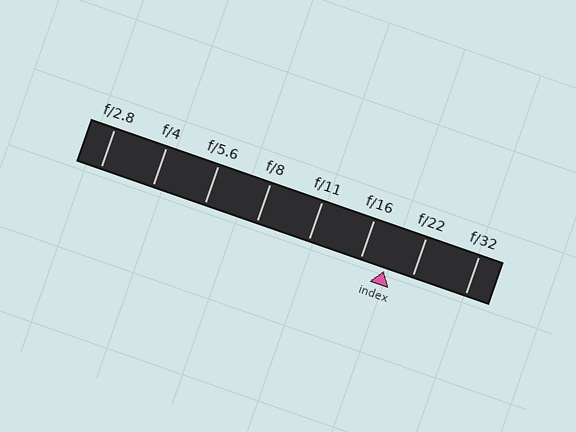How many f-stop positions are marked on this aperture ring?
There are 8 f-stop positions marked.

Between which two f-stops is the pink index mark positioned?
The index mark is between f/16 and f/22.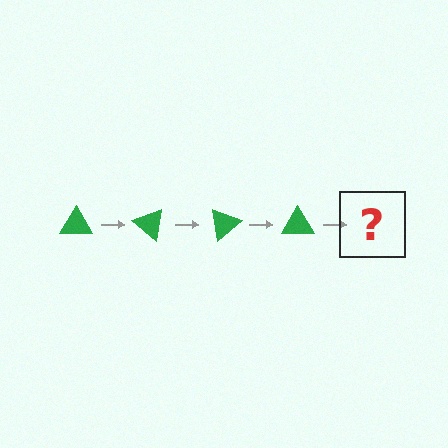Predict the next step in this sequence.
The next step is a green triangle rotated 160 degrees.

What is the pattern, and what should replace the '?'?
The pattern is that the triangle rotates 40 degrees each step. The '?' should be a green triangle rotated 160 degrees.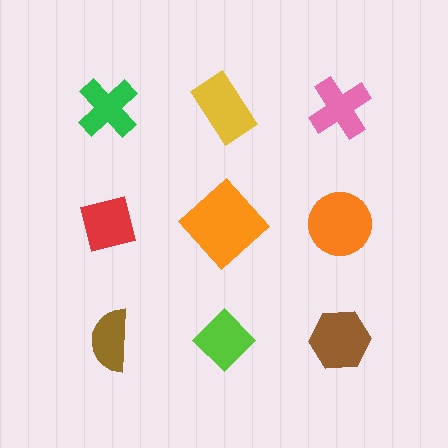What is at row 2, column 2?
An orange diamond.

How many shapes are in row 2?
3 shapes.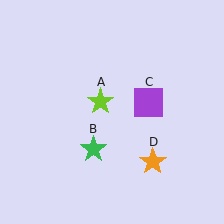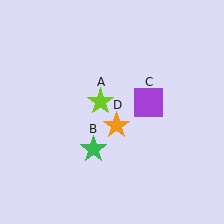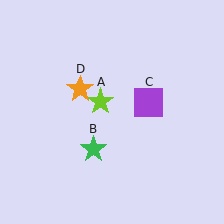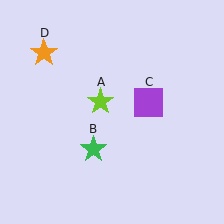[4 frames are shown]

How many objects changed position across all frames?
1 object changed position: orange star (object D).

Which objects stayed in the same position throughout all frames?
Lime star (object A) and green star (object B) and purple square (object C) remained stationary.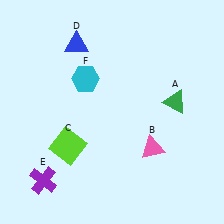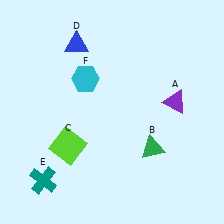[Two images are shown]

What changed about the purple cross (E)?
In Image 1, E is purple. In Image 2, it changed to teal.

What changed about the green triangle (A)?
In Image 1, A is green. In Image 2, it changed to purple.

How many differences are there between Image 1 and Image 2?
There are 3 differences between the two images.